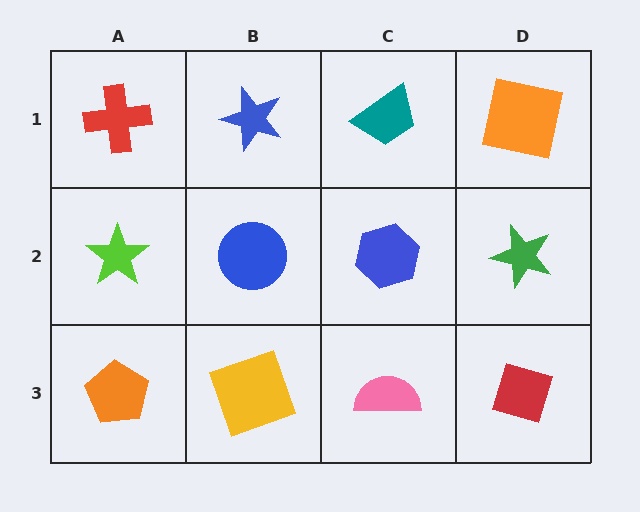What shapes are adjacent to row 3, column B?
A blue circle (row 2, column B), an orange pentagon (row 3, column A), a pink semicircle (row 3, column C).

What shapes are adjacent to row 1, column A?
A lime star (row 2, column A), a blue star (row 1, column B).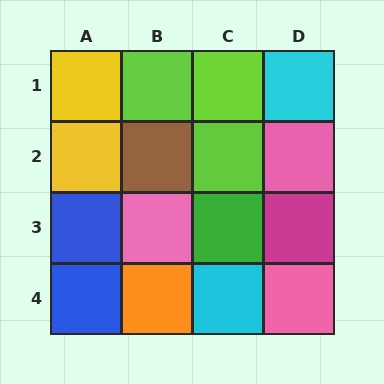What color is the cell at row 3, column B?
Pink.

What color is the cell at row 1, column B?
Lime.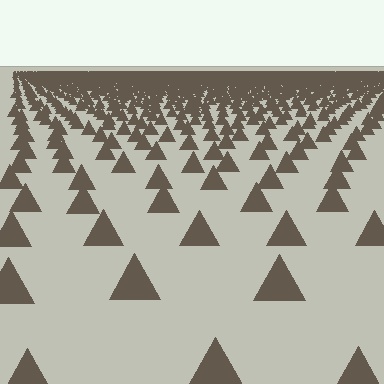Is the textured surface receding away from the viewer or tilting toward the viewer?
The surface is receding away from the viewer. Texture elements get smaller and denser toward the top.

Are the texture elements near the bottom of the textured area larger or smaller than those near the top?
Larger. Near the bottom, elements are closer to the viewer and appear at a bigger on-screen size.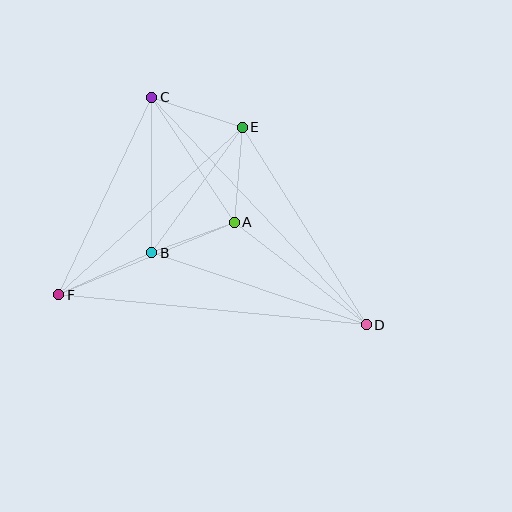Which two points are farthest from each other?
Points C and D are farthest from each other.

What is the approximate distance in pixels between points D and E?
The distance between D and E is approximately 233 pixels.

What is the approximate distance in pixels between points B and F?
The distance between B and F is approximately 102 pixels.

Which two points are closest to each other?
Points A and B are closest to each other.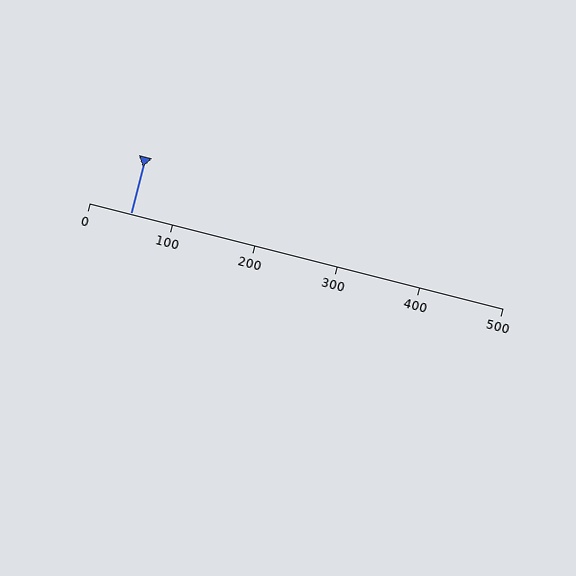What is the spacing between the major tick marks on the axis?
The major ticks are spaced 100 apart.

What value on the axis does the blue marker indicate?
The marker indicates approximately 50.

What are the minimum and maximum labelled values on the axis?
The axis runs from 0 to 500.